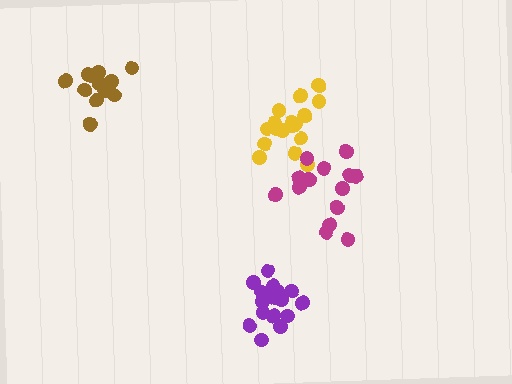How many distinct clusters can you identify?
There are 4 distinct clusters.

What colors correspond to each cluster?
The clusters are colored: purple, yellow, brown, magenta.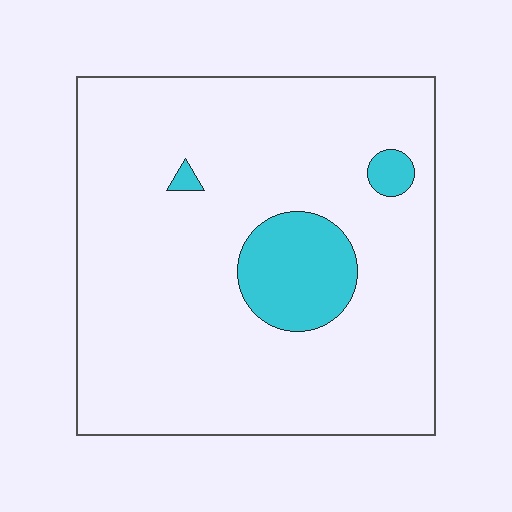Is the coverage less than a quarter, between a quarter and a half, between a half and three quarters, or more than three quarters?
Less than a quarter.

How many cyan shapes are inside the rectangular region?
3.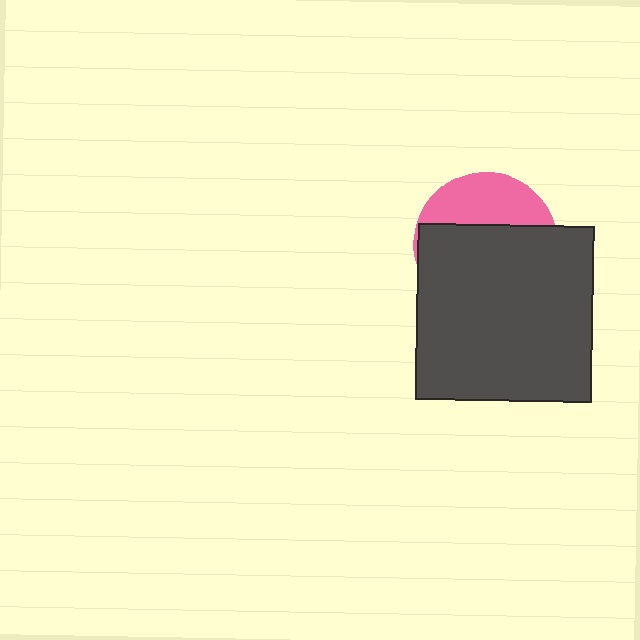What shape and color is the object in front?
The object in front is a dark gray square.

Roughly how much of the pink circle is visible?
A small part of it is visible (roughly 34%).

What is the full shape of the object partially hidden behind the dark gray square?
The partially hidden object is a pink circle.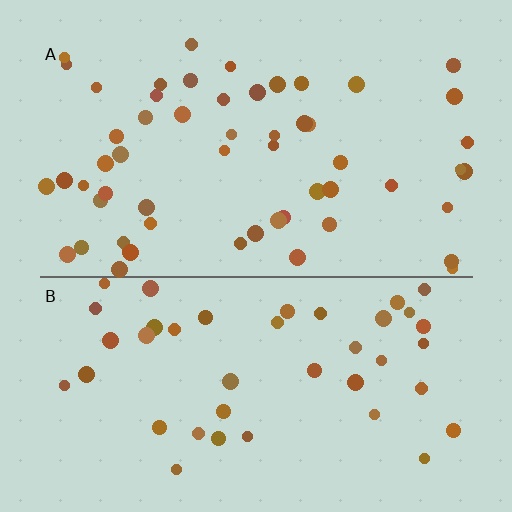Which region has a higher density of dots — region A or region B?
A (the top).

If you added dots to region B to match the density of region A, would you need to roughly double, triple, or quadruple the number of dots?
Approximately double.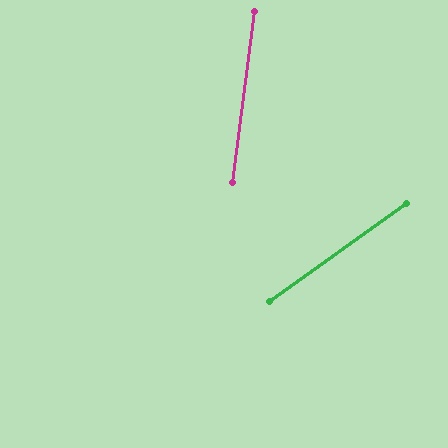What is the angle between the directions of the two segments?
Approximately 47 degrees.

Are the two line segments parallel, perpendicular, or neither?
Neither parallel nor perpendicular — they differ by about 47°.